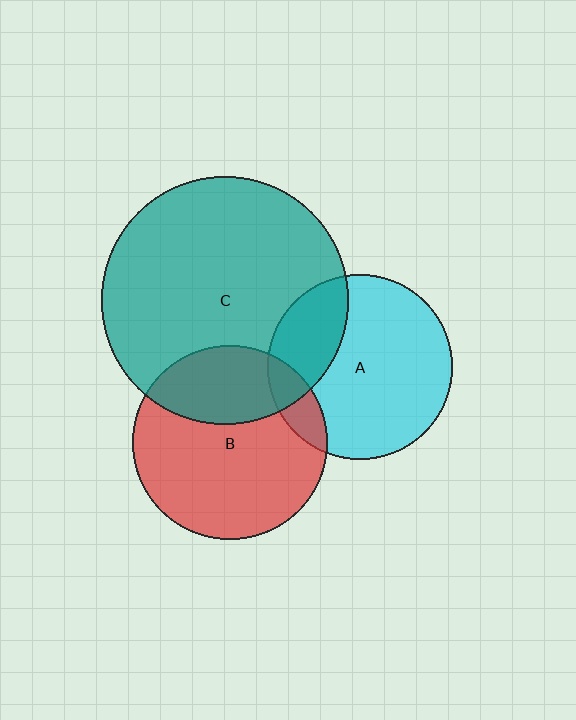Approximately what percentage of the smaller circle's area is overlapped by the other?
Approximately 10%.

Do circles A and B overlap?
Yes.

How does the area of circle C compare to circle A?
Approximately 1.8 times.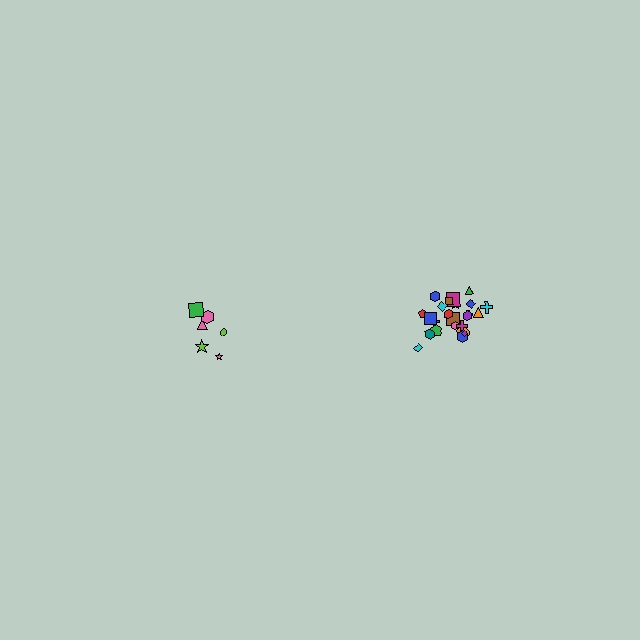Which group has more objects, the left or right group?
The right group.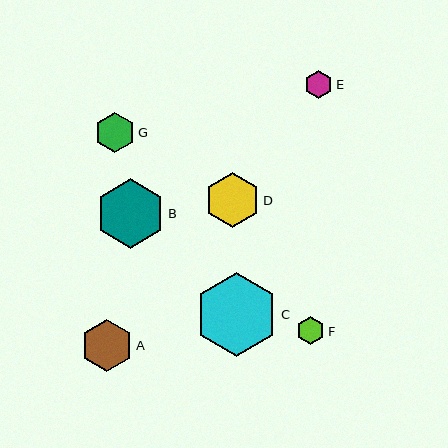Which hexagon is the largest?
Hexagon C is the largest with a size of approximately 83 pixels.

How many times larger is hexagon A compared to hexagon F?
Hexagon A is approximately 1.8 times the size of hexagon F.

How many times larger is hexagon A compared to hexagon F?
Hexagon A is approximately 1.8 times the size of hexagon F.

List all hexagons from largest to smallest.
From largest to smallest: C, B, D, A, G, F, E.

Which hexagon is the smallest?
Hexagon E is the smallest with a size of approximately 28 pixels.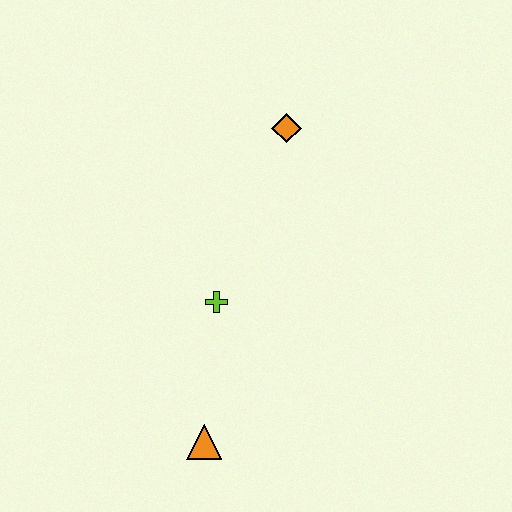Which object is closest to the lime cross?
The orange triangle is closest to the lime cross.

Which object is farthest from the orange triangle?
The orange diamond is farthest from the orange triangle.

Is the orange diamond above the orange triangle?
Yes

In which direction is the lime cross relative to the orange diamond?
The lime cross is below the orange diamond.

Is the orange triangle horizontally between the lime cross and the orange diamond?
No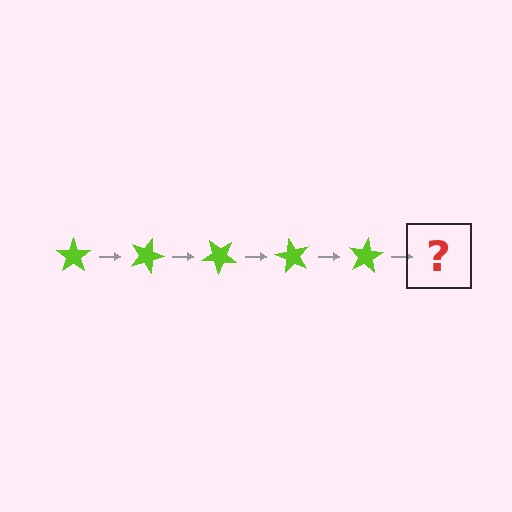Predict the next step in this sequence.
The next step is a lime star rotated 100 degrees.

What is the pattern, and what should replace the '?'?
The pattern is that the star rotates 20 degrees each step. The '?' should be a lime star rotated 100 degrees.